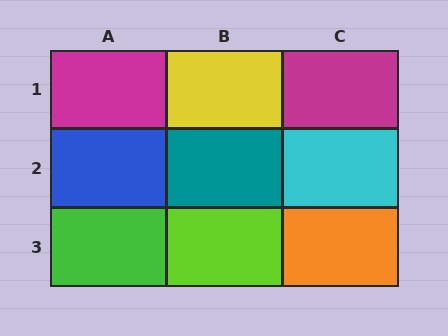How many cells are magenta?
2 cells are magenta.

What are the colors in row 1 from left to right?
Magenta, yellow, magenta.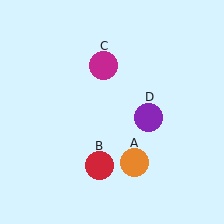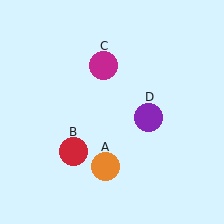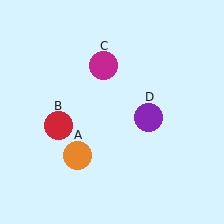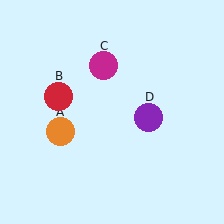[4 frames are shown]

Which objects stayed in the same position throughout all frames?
Magenta circle (object C) and purple circle (object D) remained stationary.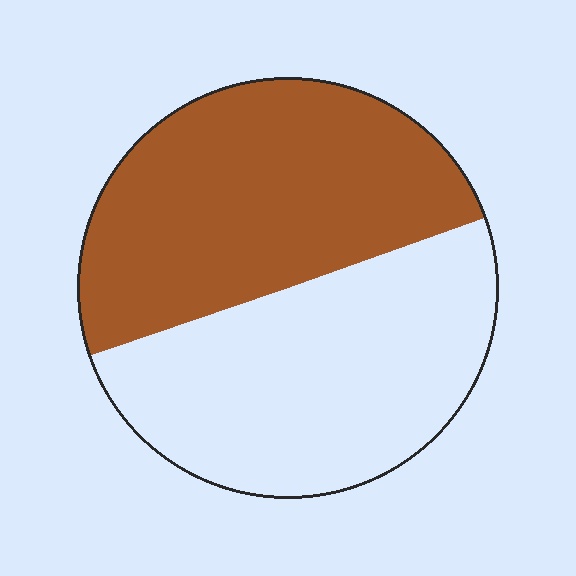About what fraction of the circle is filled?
About one half (1/2).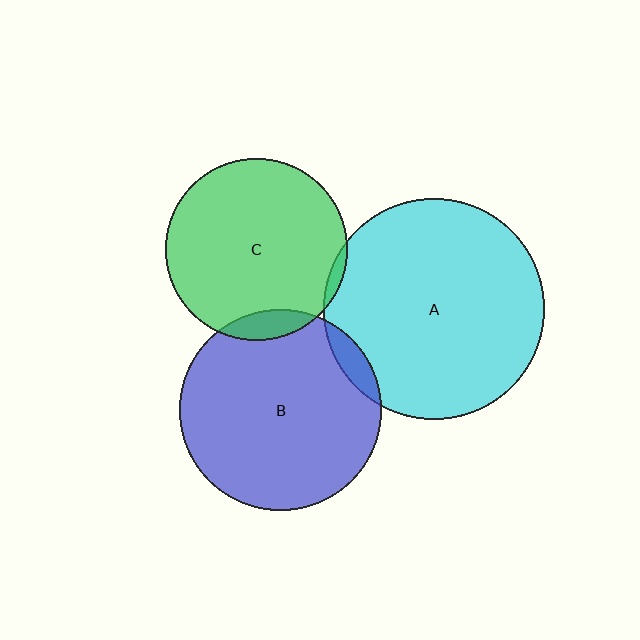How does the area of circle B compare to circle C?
Approximately 1.2 times.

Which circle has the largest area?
Circle A (cyan).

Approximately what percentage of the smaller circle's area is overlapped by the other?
Approximately 5%.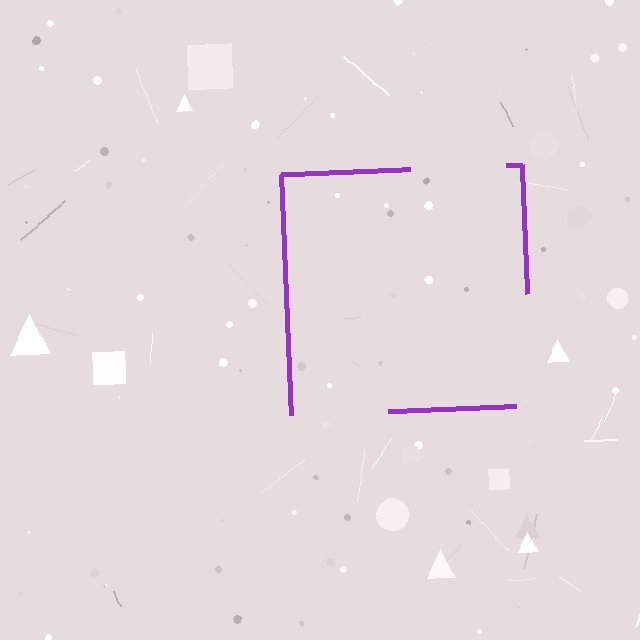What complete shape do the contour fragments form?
The contour fragments form a square.